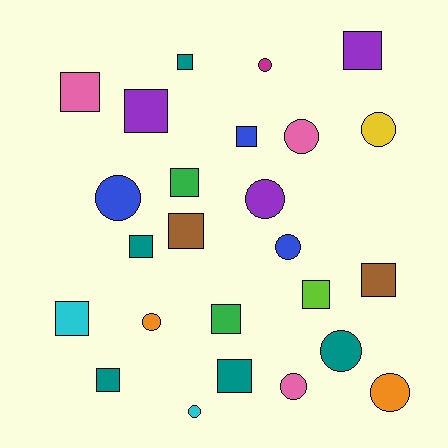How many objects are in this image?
There are 25 objects.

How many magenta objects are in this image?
There is 1 magenta object.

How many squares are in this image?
There are 14 squares.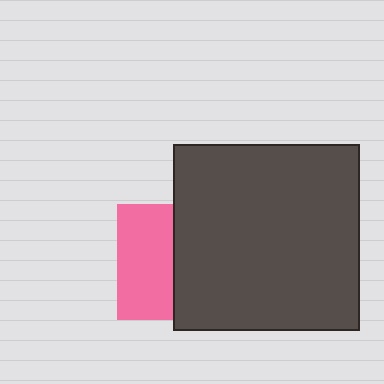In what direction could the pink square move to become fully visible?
The pink square could move left. That would shift it out from behind the dark gray square entirely.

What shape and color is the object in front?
The object in front is a dark gray square.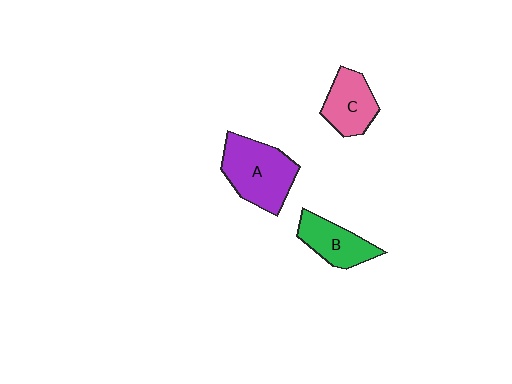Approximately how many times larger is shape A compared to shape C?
Approximately 1.5 times.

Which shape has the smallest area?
Shape B (green).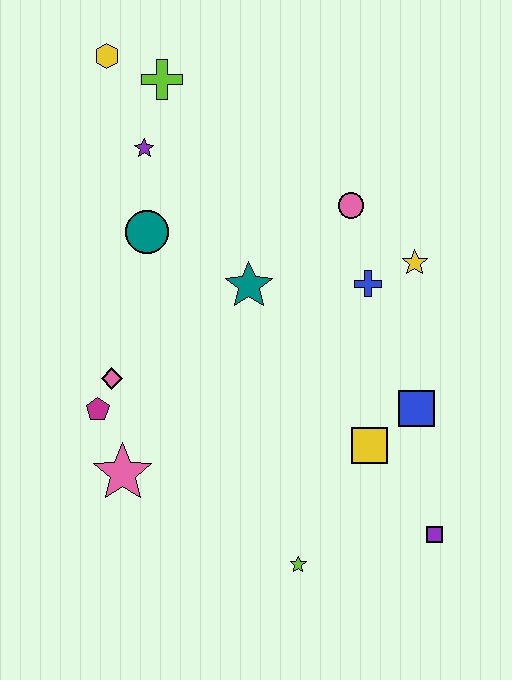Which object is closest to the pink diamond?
The magenta pentagon is closest to the pink diamond.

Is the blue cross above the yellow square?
Yes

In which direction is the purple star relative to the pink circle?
The purple star is to the left of the pink circle.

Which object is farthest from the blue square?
The yellow hexagon is farthest from the blue square.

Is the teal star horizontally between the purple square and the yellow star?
No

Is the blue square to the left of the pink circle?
No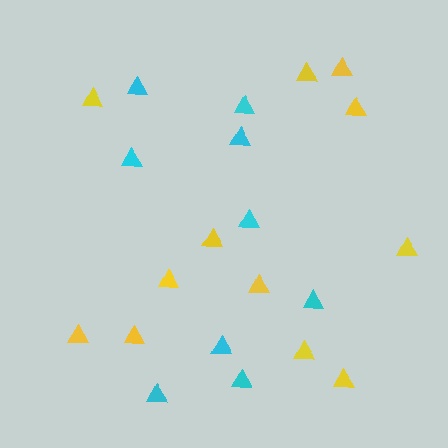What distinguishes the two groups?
There are 2 groups: one group of yellow triangles (12) and one group of cyan triangles (9).